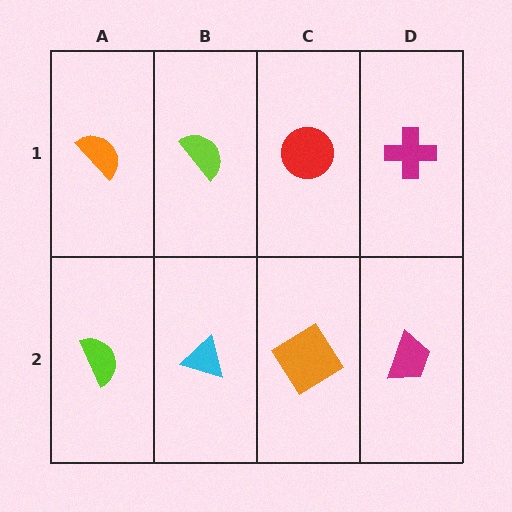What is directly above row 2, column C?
A red circle.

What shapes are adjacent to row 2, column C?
A red circle (row 1, column C), a cyan triangle (row 2, column B), a magenta trapezoid (row 2, column D).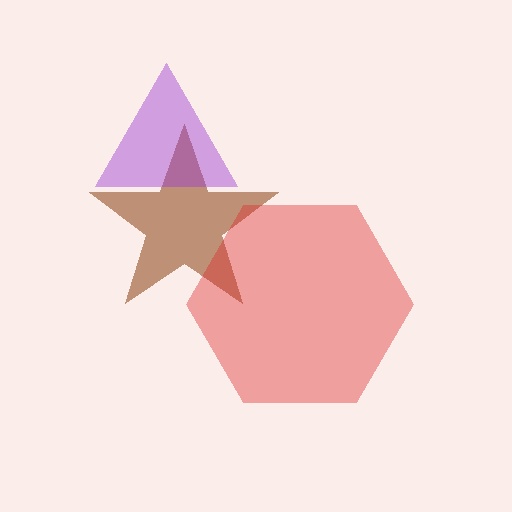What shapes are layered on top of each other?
The layered shapes are: a brown star, a red hexagon, a purple triangle.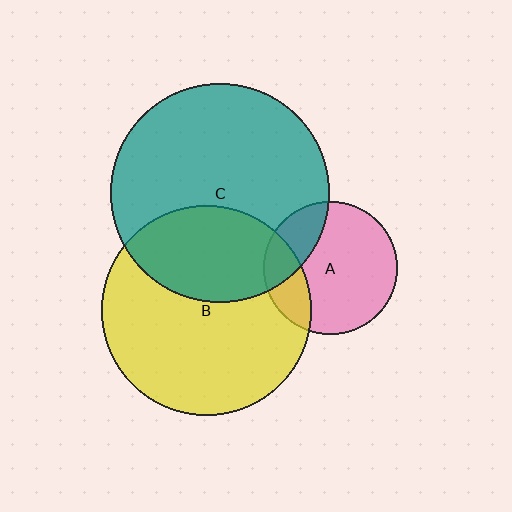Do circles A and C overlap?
Yes.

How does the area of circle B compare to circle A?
Approximately 2.5 times.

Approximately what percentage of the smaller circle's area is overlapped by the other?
Approximately 25%.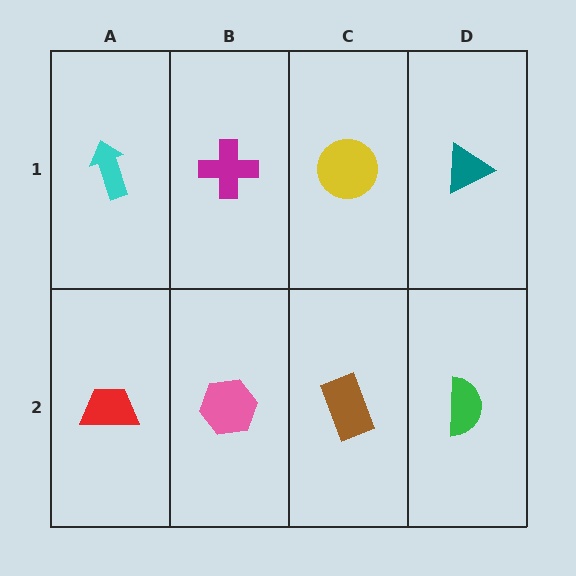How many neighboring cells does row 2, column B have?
3.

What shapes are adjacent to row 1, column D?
A green semicircle (row 2, column D), a yellow circle (row 1, column C).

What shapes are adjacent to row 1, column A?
A red trapezoid (row 2, column A), a magenta cross (row 1, column B).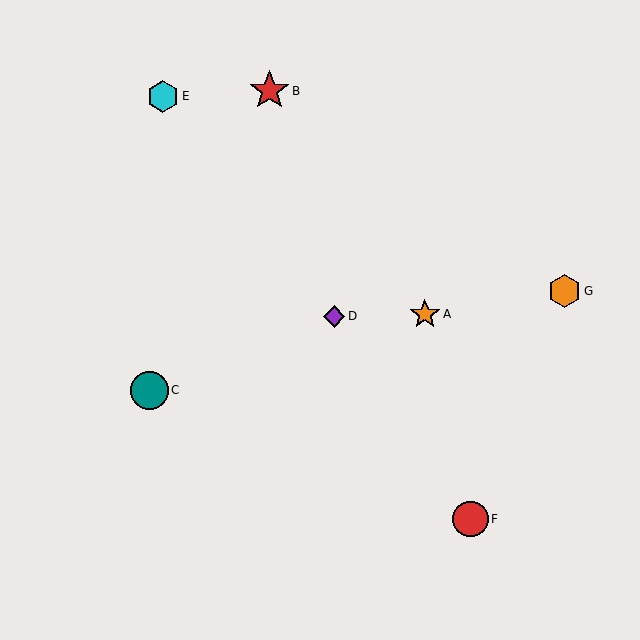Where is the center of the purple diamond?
The center of the purple diamond is at (334, 316).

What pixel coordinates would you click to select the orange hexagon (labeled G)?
Click at (565, 291) to select the orange hexagon G.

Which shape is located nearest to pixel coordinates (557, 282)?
The orange hexagon (labeled G) at (565, 291) is nearest to that location.